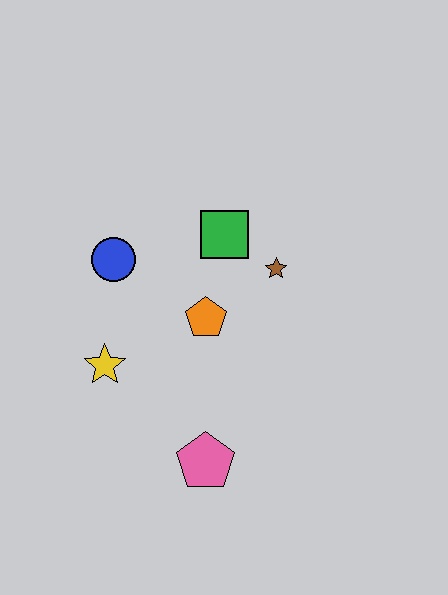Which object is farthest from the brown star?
The pink pentagon is farthest from the brown star.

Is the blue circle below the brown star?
No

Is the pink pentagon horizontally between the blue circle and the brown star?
Yes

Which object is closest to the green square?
The brown star is closest to the green square.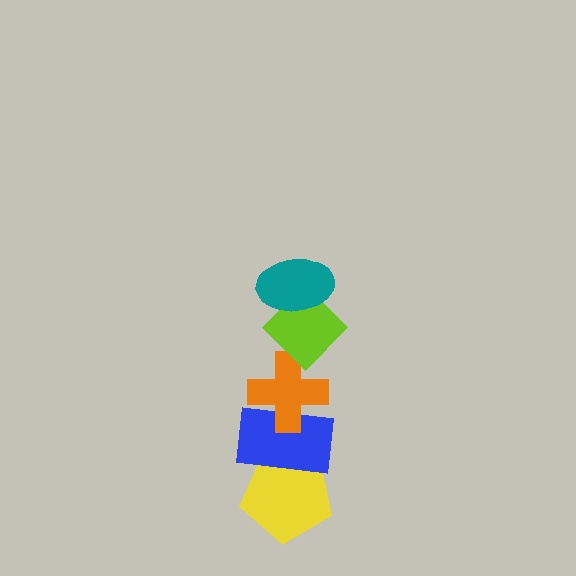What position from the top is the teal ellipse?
The teal ellipse is 1st from the top.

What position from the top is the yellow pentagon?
The yellow pentagon is 5th from the top.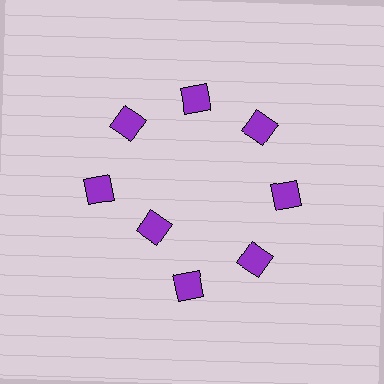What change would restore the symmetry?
The symmetry would be restored by moving it outward, back onto the ring so that all 8 diamonds sit at equal angles and equal distance from the center.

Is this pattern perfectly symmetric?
No. The 8 purple diamonds are arranged in a ring, but one element near the 8 o'clock position is pulled inward toward the center, breaking the 8-fold rotational symmetry.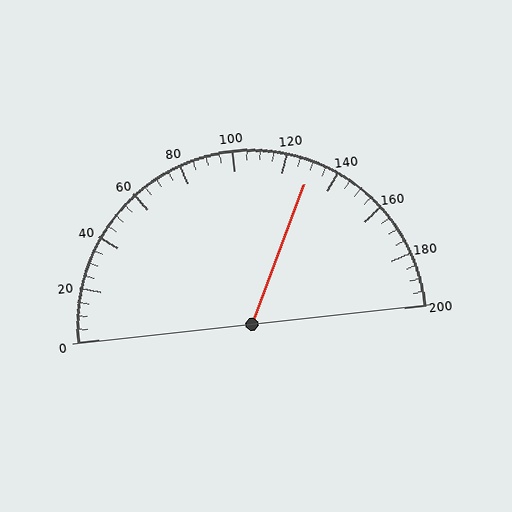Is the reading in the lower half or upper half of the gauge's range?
The reading is in the upper half of the range (0 to 200).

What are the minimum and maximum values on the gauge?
The gauge ranges from 0 to 200.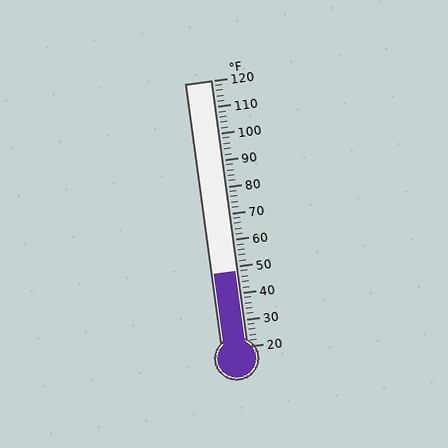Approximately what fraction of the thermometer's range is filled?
The thermometer is filled to approximately 30% of its range.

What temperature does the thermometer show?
The thermometer shows approximately 48°F.